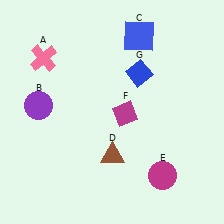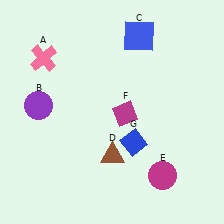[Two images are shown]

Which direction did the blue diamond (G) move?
The blue diamond (G) moved down.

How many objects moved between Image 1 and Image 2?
1 object moved between the two images.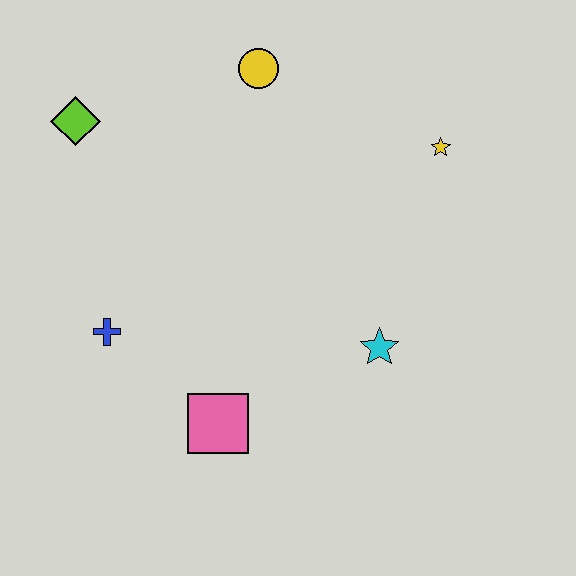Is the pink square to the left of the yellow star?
Yes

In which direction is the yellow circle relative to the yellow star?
The yellow circle is to the left of the yellow star.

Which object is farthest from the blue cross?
The yellow star is farthest from the blue cross.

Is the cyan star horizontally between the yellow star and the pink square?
Yes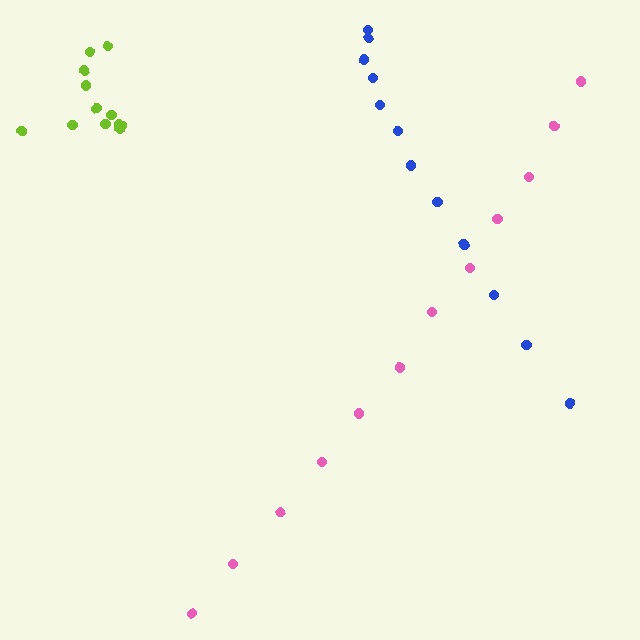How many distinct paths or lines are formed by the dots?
There are 3 distinct paths.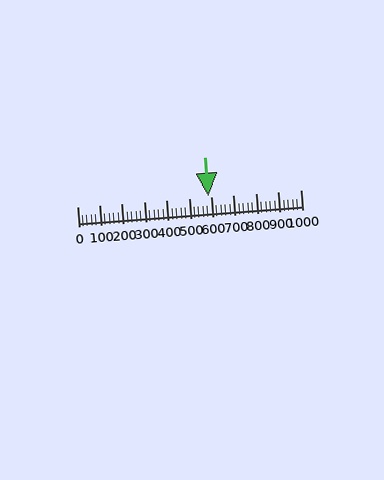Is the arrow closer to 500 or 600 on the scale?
The arrow is closer to 600.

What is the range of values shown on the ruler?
The ruler shows values from 0 to 1000.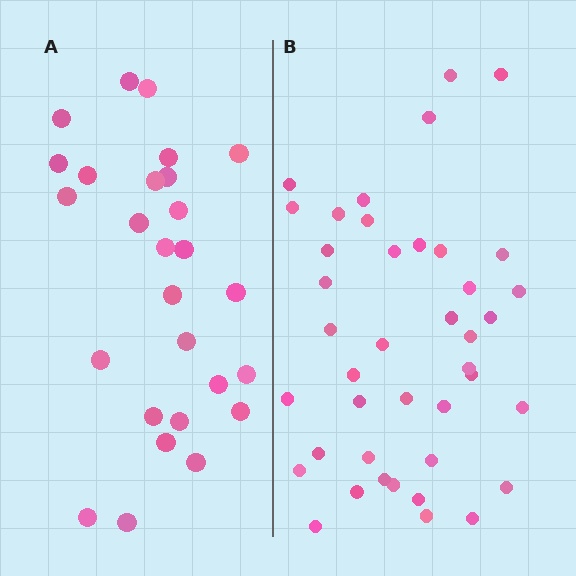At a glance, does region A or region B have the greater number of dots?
Region B (the right region) has more dots.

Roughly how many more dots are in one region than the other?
Region B has approximately 15 more dots than region A.